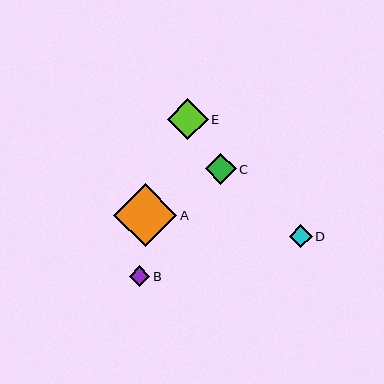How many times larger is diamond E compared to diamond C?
Diamond E is approximately 1.3 times the size of diamond C.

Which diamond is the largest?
Diamond A is the largest with a size of approximately 64 pixels.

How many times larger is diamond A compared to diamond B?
Diamond A is approximately 3.1 times the size of diamond B.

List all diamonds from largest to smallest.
From largest to smallest: A, E, C, D, B.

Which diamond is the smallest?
Diamond B is the smallest with a size of approximately 21 pixels.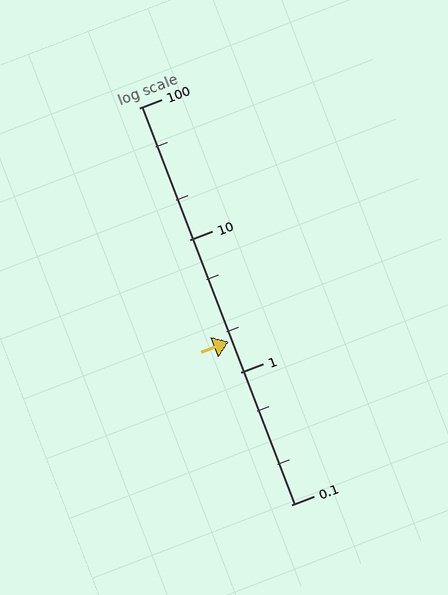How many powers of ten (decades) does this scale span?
The scale spans 3 decades, from 0.1 to 100.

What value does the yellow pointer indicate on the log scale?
The pointer indicates approximately 1.7.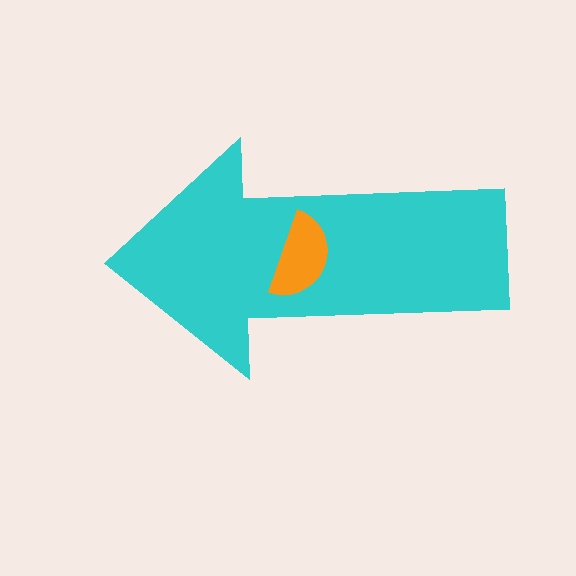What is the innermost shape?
The orange semicircle.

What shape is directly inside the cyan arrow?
The orange semicircle.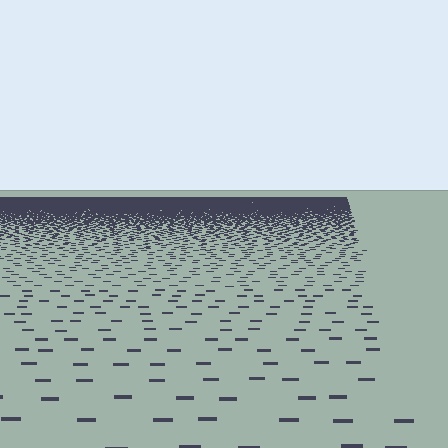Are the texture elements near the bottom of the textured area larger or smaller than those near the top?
Larger. Near the bottom, elements are closer to the viewer and appear at a bigger on-screen size.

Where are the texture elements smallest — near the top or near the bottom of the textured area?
Near the top.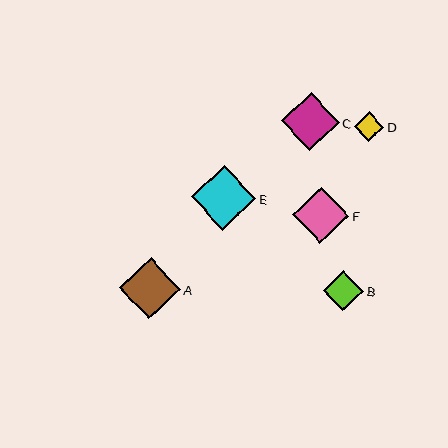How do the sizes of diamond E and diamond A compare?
Diamond E and diamond A are approximately the same size.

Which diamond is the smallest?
Diamond D is the smallest with a size of approximately 29 pixels.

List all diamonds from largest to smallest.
From largest to smallest: E, A, C, F, B, D.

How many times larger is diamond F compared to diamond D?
Diamond F is approximately 1.9 times the size of diamond D.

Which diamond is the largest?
Diamond E is the largest with a size of approximately 65 pixels.